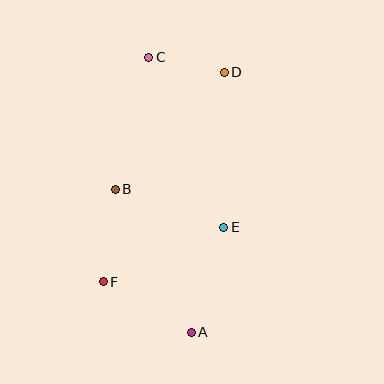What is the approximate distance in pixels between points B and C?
The distance between B and C is approximately 136 pixels.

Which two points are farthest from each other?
Points A and C are farthest from each other.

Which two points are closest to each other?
Points C and D are closest to each other.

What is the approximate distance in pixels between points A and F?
The distance between A and F is approximately 101 pixels.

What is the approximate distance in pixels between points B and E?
The distance between B and E is approximately 115 pixels.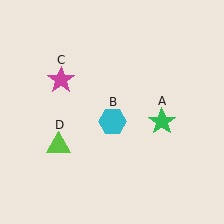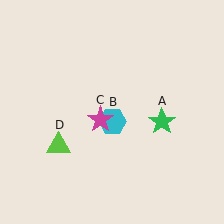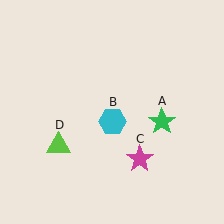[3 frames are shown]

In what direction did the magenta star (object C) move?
The magenta star (object C) moved down and to the right.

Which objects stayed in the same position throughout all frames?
Green star (object A) and cyan hexagon (object B) and lime triangle (object D) remained stationary.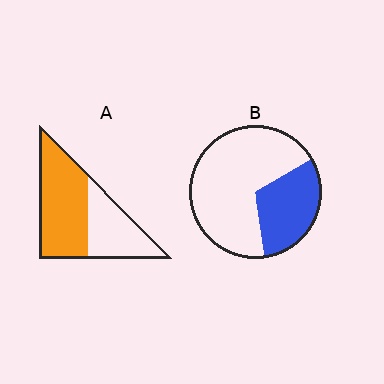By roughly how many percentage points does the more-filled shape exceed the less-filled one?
By roughly 30 percentage points (A over B).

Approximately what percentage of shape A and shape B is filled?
A is approximately 60% and B is approximately 30%.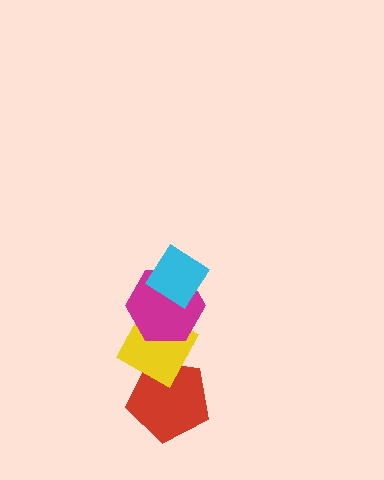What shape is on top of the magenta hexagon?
The cyan diamond is on top of the magenta hexagon.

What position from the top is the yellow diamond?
The yellow diamond is 3rd from the top.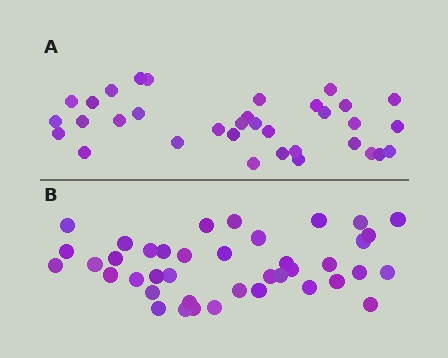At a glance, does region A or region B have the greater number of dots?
Region B (the bottom region) has more dots.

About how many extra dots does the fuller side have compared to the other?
Region B has about 6 more dots than region A.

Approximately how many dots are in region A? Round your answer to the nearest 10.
About 30 dots. (The exact count is 34, which rounds to 30.)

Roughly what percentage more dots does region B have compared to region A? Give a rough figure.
About 20% more.